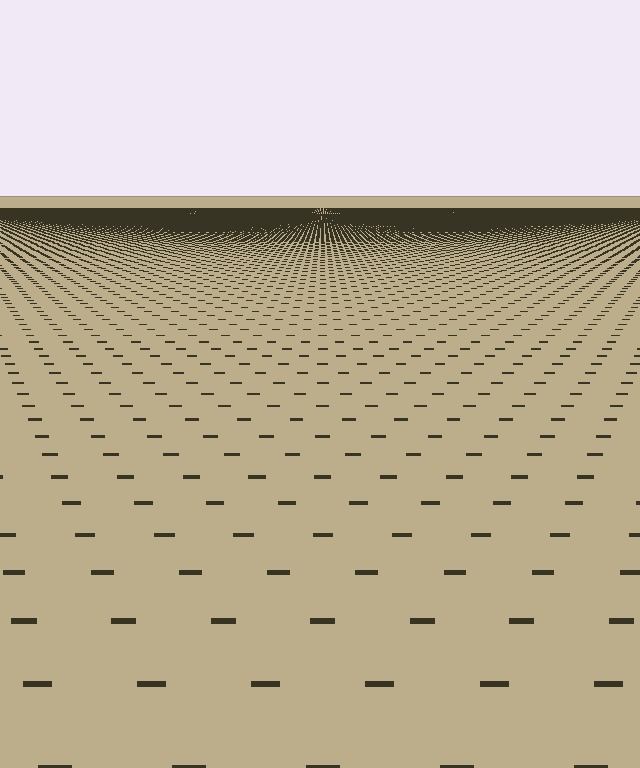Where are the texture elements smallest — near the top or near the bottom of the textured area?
Near the top.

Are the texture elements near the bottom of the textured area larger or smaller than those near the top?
Larger. Near the bottom, elements are closer to the viewer and appear at a bigger on-screen size.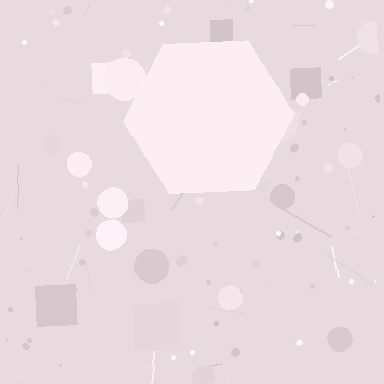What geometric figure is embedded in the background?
A hexagon is embedded in the background.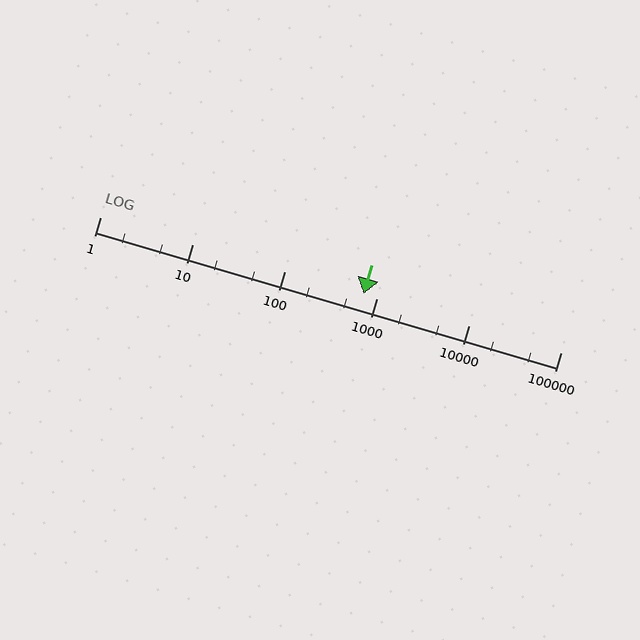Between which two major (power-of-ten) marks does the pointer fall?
The pointer is between 100 and 1000.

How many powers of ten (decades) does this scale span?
The scale spans 5 decades, from 1 to 100000.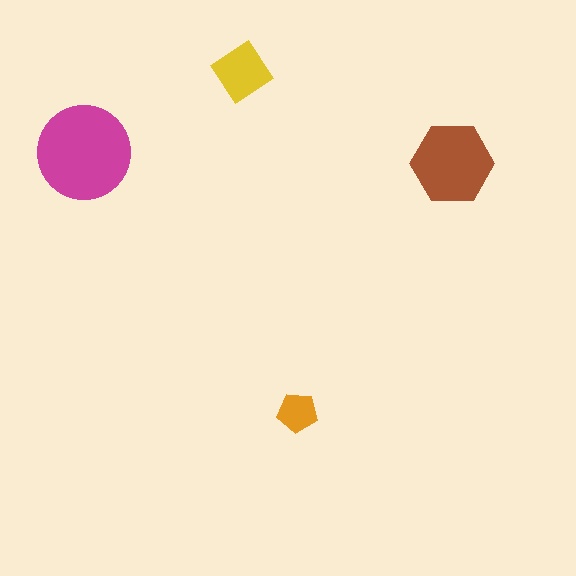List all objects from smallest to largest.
The orange pentagon, the yellow diamond, the brown hexagon, the magenta circle.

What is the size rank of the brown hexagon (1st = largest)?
2nd.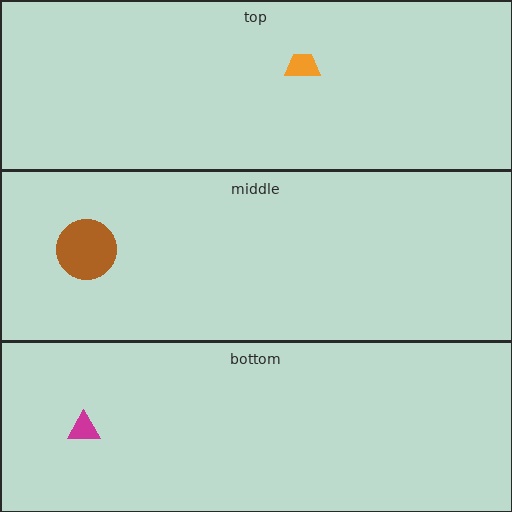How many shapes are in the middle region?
1.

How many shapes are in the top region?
1.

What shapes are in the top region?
The orange trapezoid.